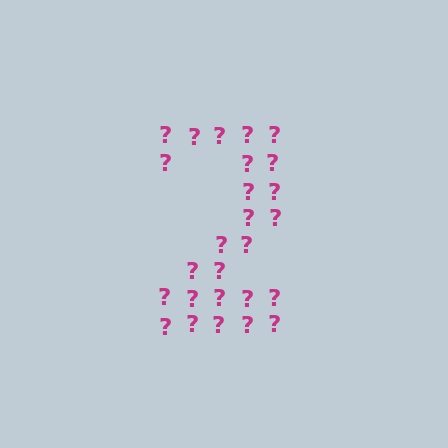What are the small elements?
The small elements are question marks.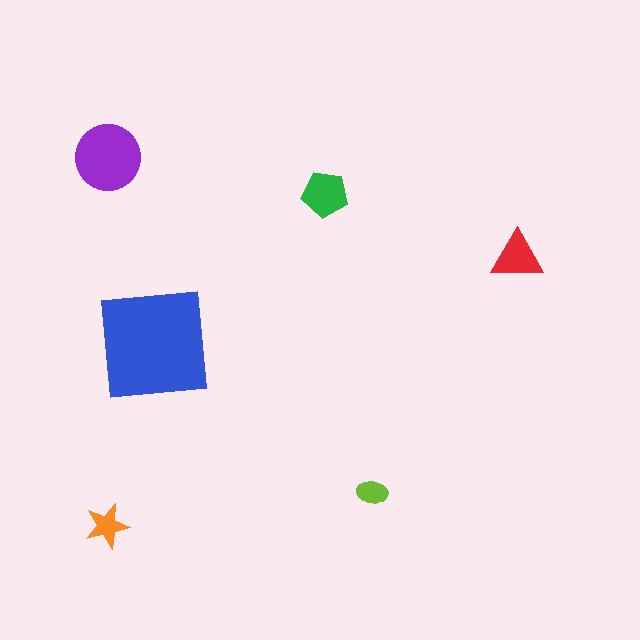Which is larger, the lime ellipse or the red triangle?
The red triangle.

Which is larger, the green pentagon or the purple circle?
The purple circle.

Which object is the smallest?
The lime ellipse.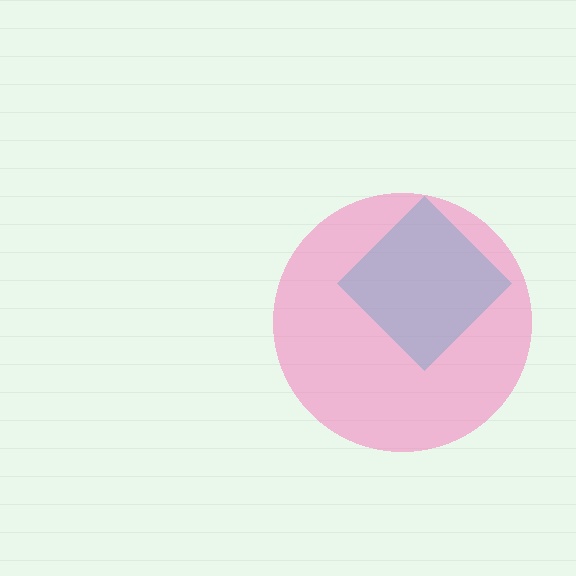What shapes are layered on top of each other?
The layered shapes are: a cyan diamond, a pink circle.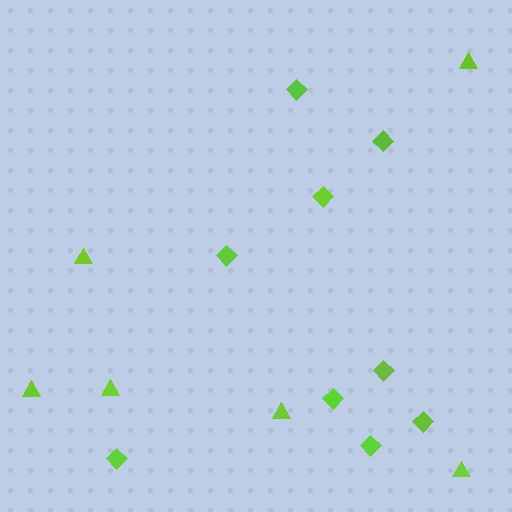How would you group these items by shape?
There are 2 groups: one group of diamonds (9) and one group of triangles (6).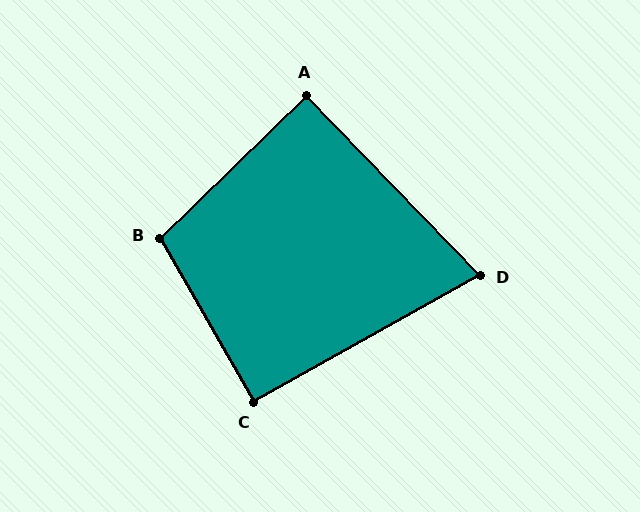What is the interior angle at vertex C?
Approximately 90 degrees (approximately right).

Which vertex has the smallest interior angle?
D, at approximately 75 degrees.